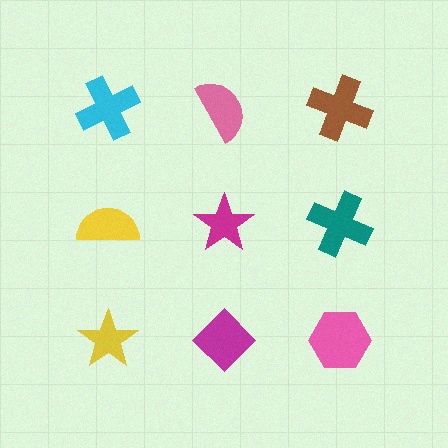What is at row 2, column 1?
A yellow semicircle.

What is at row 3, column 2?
A magenta diamond.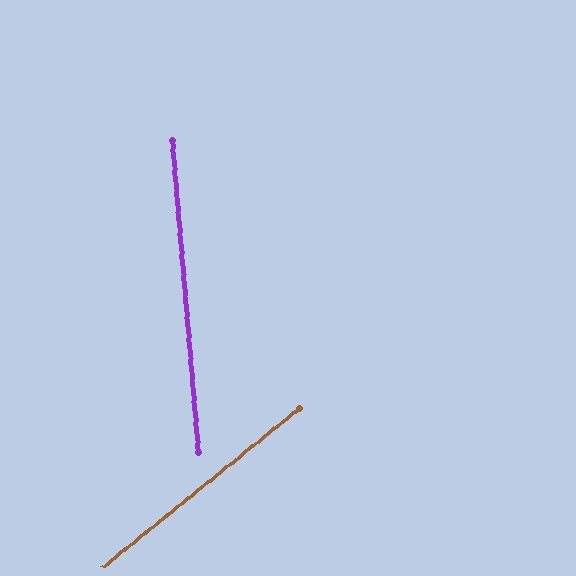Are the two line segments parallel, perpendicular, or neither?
Neither parallel nor perpendicular — they differ by about 56°.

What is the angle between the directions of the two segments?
Approximately 56 degrees.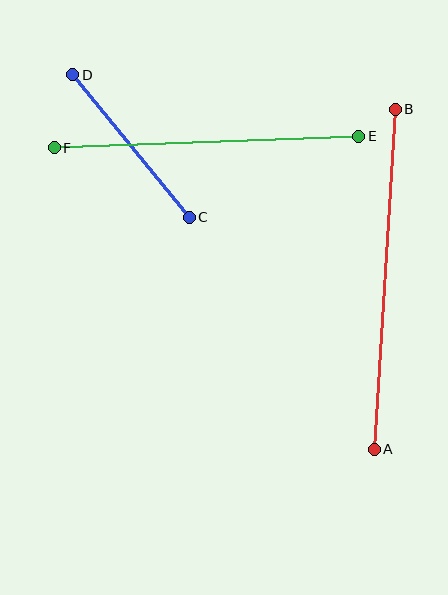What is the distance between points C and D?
The distance is approximately 184 pixels.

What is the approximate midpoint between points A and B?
The midpoint is at approximately (385, 279) pixels.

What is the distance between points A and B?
The distance is approximately 340 pixels.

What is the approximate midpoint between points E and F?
The midpoint is at approximately (206, 142) pixels.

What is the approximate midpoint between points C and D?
The midpoint is at approximately (131, 146) pixels.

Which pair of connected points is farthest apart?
Points A and B are farthest apart.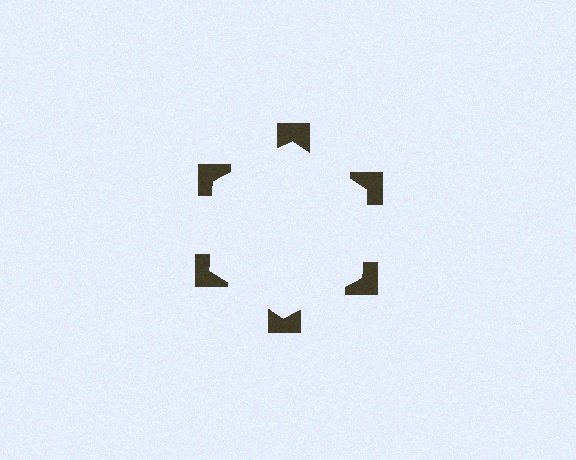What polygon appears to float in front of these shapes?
An illusory hexagon — its edges are inferred from the aligned wedge cuts in the notched squares, not physically drawn.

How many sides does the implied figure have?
6 sides.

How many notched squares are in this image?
There are 6 — one at each vertex of the illusory hexagon.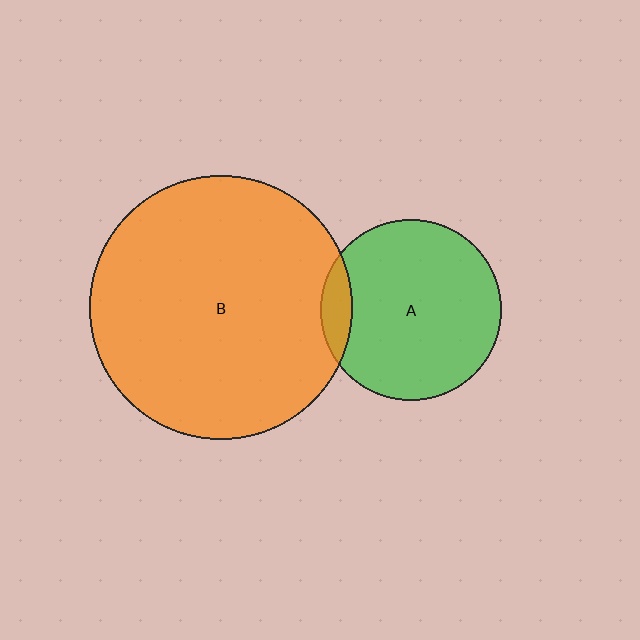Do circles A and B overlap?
Yes.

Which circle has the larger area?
Circle B (orange).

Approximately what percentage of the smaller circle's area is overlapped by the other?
Approximately 10%.